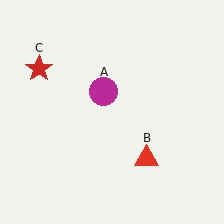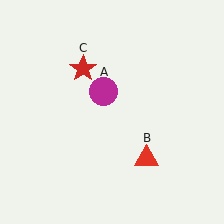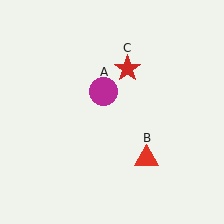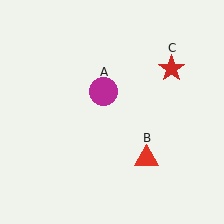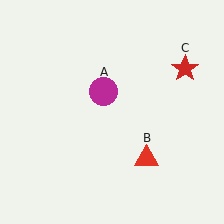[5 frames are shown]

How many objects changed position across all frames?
1 object changed position: red star (object C).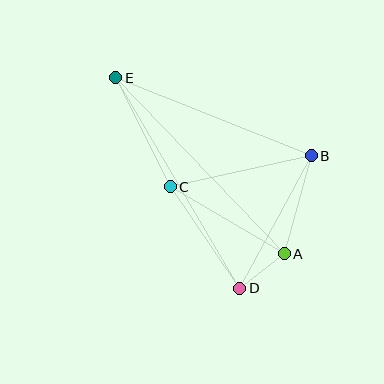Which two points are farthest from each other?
Points D and E are farthest from each other.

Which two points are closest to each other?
Points A and D are closest to each other.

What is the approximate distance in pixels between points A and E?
The distance between A and E is approximately 243 pixels.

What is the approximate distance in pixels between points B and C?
The distance between B and C is approximately 144 pixels.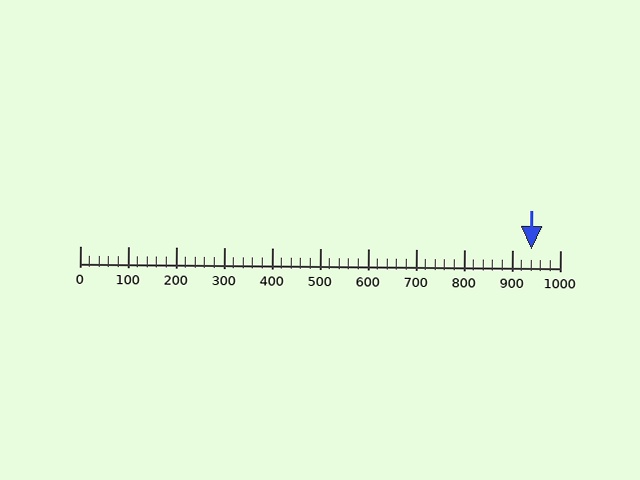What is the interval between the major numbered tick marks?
The major tick marks are spaced 100 units apart.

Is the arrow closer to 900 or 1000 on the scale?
The arrow is closer to 900.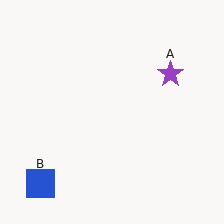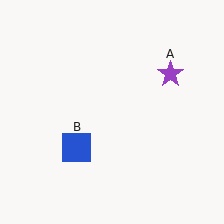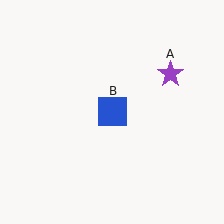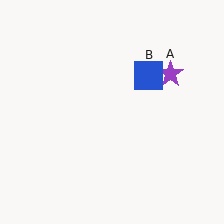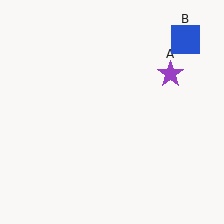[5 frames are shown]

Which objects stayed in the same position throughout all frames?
Purple star (object A) remained stationary.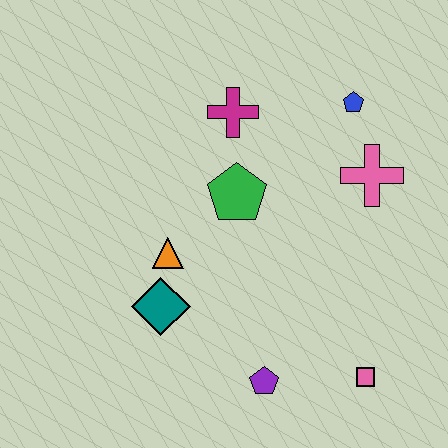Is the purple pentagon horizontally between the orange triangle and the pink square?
Yes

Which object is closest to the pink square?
The purple pentagon is closest to the pink square.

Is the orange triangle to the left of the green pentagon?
Yes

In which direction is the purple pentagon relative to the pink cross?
The purple pentagon is below the pink cross.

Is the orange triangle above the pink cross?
No